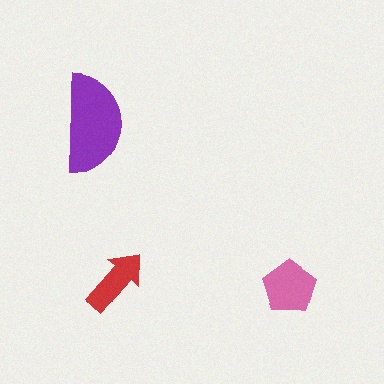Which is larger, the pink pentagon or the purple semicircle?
The purple semicircle.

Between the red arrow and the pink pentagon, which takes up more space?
The pink pentagon.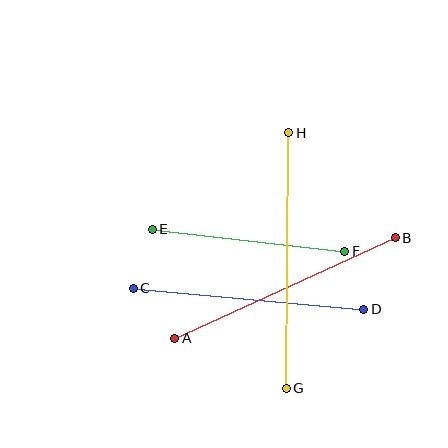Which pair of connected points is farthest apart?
Points G and H are farthest apart.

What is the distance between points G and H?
The distance is approximately 255 pixels.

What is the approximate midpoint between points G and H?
The midpoint is at approximately (287, 260) pixels.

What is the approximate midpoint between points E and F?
The midpoint is at approximately (249, 240) pixels.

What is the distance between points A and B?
The distance is approximately 242 pixels.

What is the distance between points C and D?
The distance is approximately 231 pixels.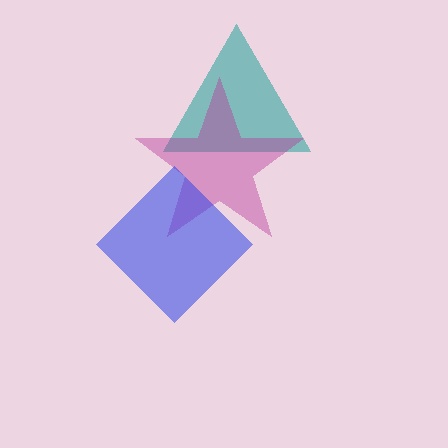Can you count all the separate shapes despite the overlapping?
Yes, there are 3 separate shapes.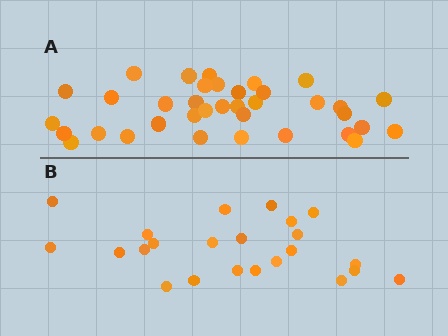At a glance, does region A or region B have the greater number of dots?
Region A (the top region) has more dots.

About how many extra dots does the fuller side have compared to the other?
Region A has approximately 15 more dots than region B.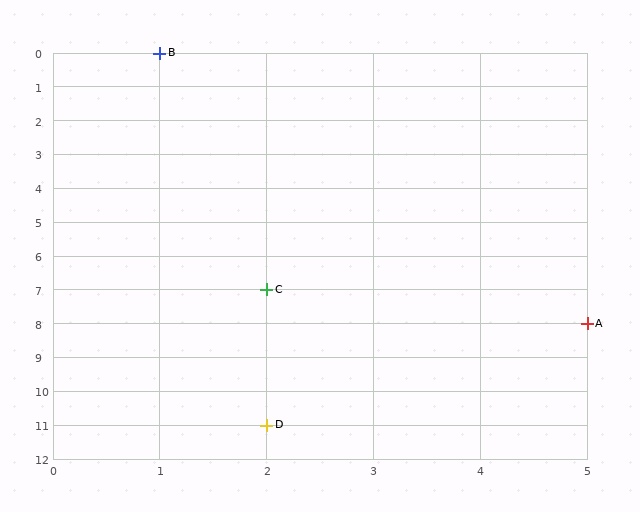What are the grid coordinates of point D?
Point D is at grid coordinates (2, 11).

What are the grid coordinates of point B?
Point B is at grid coordinates (1, 0).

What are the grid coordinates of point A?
Point A is at grid coordinates (5, 8).